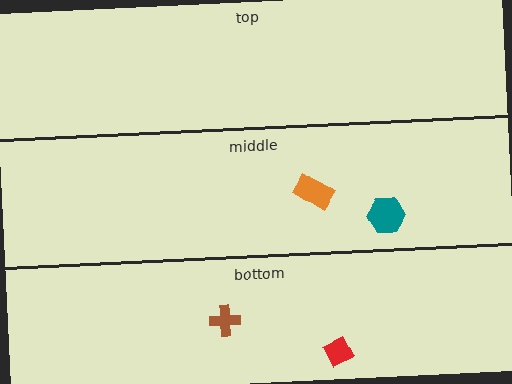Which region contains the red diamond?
The bottom region.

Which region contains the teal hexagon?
The middle region.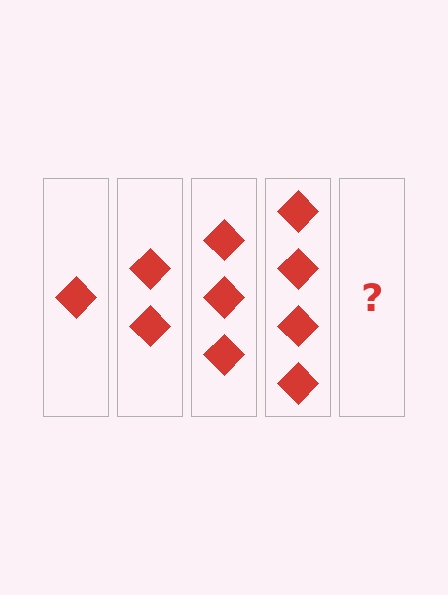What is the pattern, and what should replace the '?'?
The pattern is that each step adds one more diamond. The '?' should be 5 diamonds.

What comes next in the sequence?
The next element should be 5 diamonds.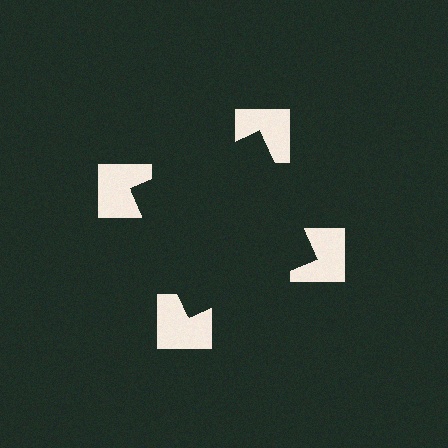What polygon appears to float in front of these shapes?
An illusory square — its edges are inferred from the aligned wedge cuts in the notched squares, not physically drawn.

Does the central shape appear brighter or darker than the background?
It typically appears slightly darker than the background, even though no actual brightness change is drawn.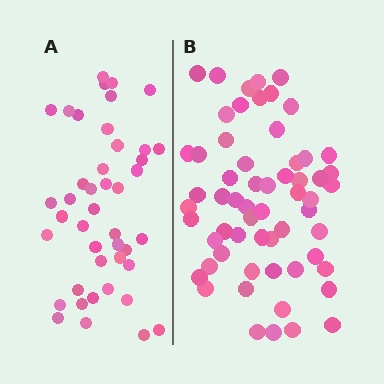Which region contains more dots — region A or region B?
Region B (the right region) has more dots.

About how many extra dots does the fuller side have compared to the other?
Region B has approximately 15 more dots than region A.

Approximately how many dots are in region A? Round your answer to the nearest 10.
About 40 dots. (The exact count is 43, which rounds to 40.)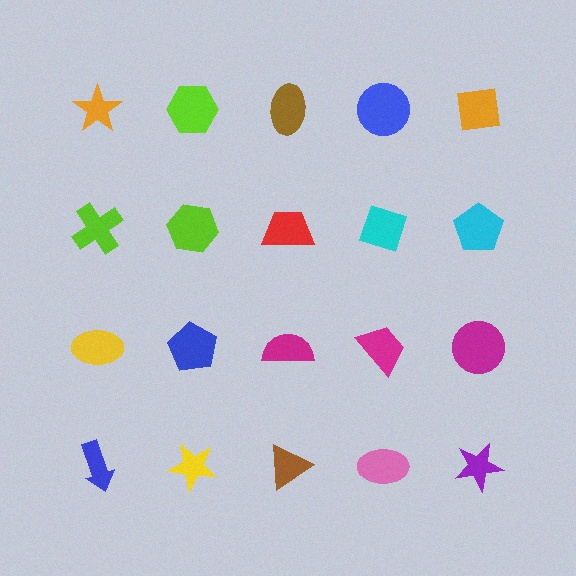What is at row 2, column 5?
A cyan pentagon.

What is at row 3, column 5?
A magenta circle.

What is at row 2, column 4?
A cyan diamond.